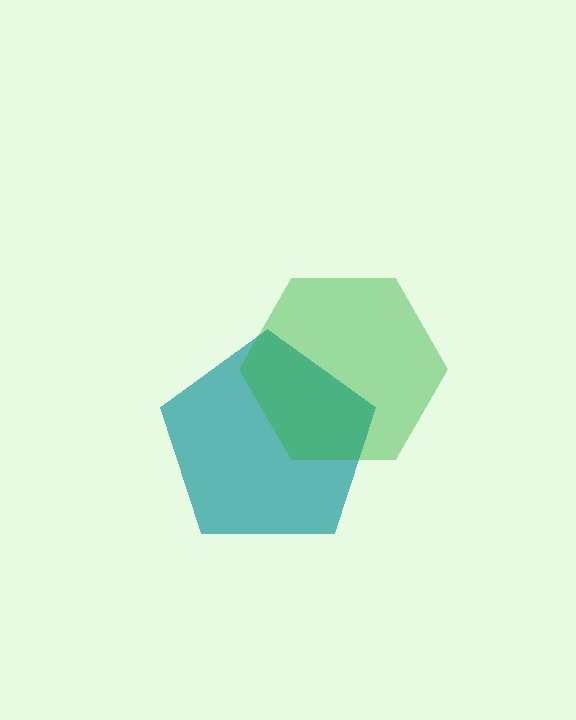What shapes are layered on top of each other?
The layered shapes are: a teal pentagon, a green hexagon.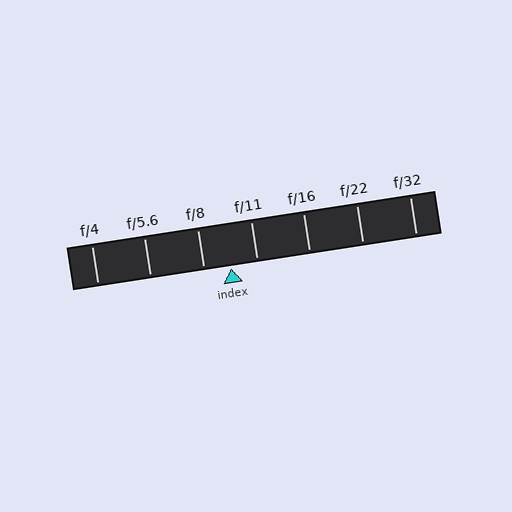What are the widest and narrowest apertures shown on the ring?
The widest aperture shown is f/4 and the narrowest is f/32.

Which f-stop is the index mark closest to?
The index mark is closest to f/11.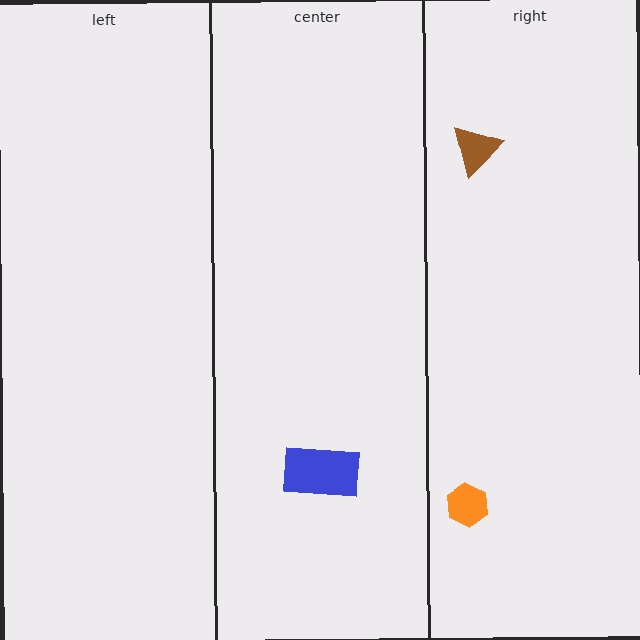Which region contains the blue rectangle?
The center region.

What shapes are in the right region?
The brown triangle, the orange hexagon.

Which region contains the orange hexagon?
The right region.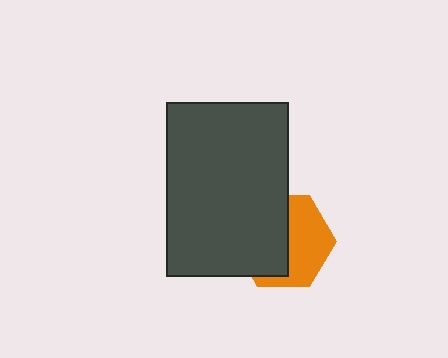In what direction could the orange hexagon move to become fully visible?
The orange hexagon could move right. That would shift it out from behind the dark gray rectangle entirely.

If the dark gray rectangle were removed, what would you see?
You would see the complete orange hexagon.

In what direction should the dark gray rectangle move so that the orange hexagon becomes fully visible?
The dark gray rectangle should move left. That is the shortest direction to clear the overlap and leave the orange hexagon fully visible.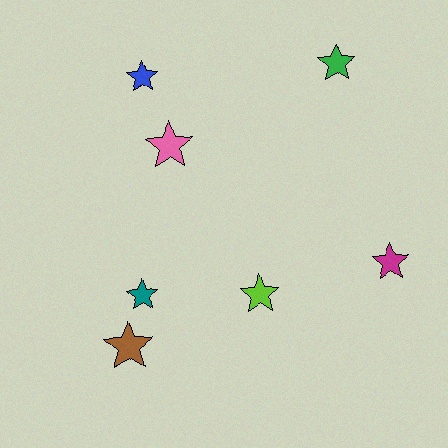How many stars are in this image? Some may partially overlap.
There are 7 stars.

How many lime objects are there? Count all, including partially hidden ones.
There is 1 lime object.